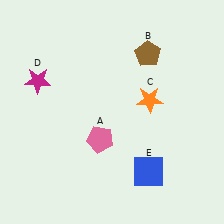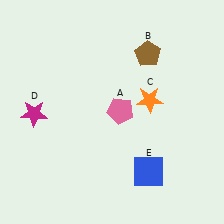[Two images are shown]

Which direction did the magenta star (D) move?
The magenta star (D) moved down.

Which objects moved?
The objects that moved are: the pink pentagon (A), the magenta star (D).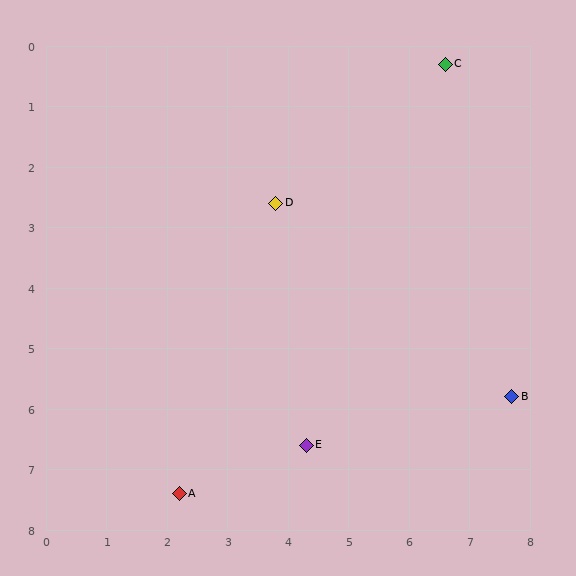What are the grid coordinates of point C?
Point C is at approximately (6.6, 0.3).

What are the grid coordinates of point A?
Point A is at approximately (2.2, 7.4).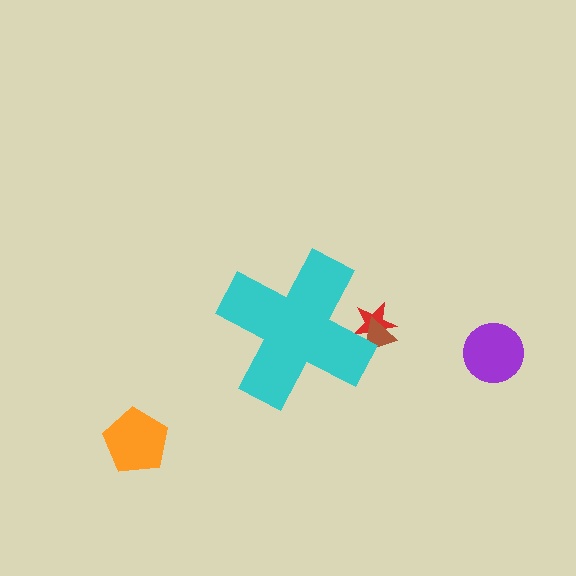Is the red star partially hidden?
Yes, the red star is partially hidden behind the cyan cross.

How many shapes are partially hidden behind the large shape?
2 shapes are partially hidden.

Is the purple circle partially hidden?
No, the purple circle is fully visible.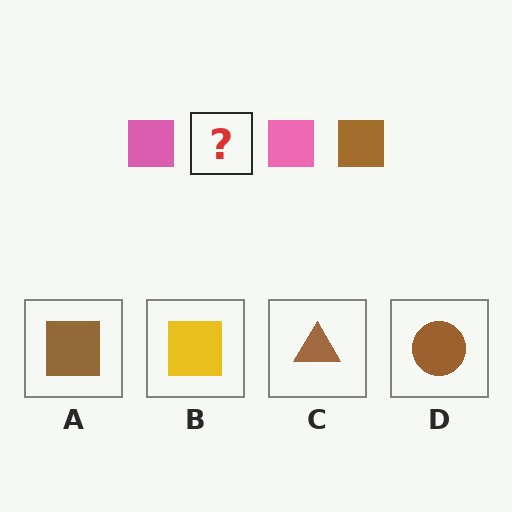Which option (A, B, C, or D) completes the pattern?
A.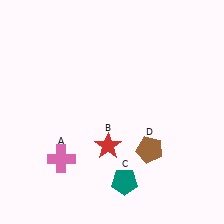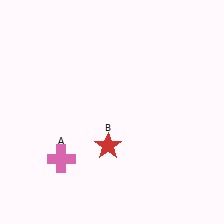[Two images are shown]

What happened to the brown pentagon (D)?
The brown pentagon (D) was removed in Image 2. It was in the bottom-right area of Image 1.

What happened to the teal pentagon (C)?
The teal pentagon (C) was removed in Image 2. It was in the bottom-right area of Image 1.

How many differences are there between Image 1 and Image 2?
There are 2 differences between the two images.